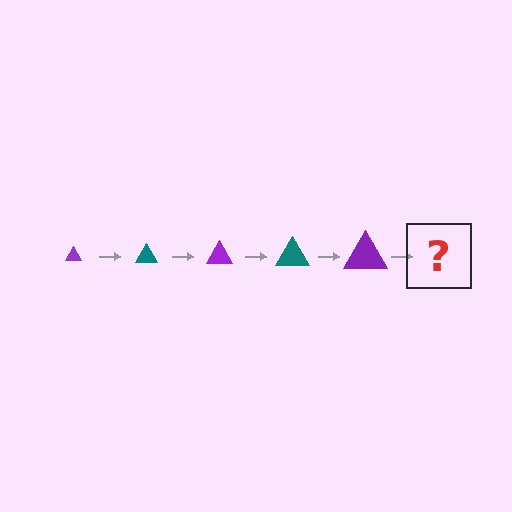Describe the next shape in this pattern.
It should be a teal triangle, larger than the previous one.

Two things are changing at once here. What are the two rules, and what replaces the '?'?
The two rules are that the triangle grows larger each step and the color cycles through purple and teal. The '?' should be a teal triangle, larger than the previous one.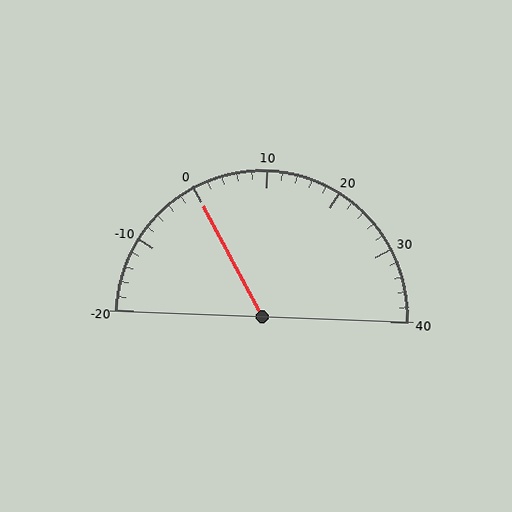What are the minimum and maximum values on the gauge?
The gauge ranges from -20 to 40.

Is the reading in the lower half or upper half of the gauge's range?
The reading is in the lower half of the range (-20 to 40).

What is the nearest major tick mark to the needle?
The nearest major tick mark is 0.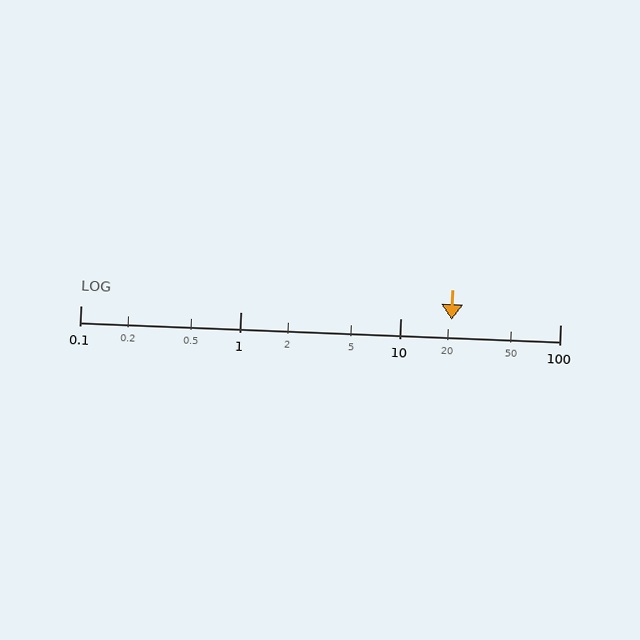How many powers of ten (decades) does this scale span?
The scale spans 3 decades, from 0.1 to 100.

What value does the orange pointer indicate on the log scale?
The pointer indicates approximately 21.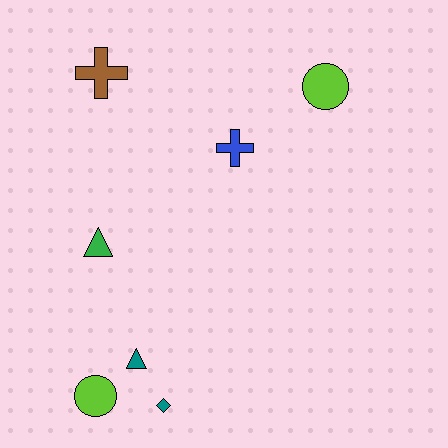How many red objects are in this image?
There are no red objects.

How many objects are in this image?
There are 7 objects.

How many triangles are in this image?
There are 2 triangles.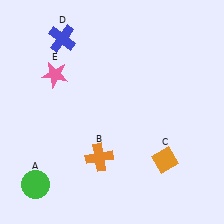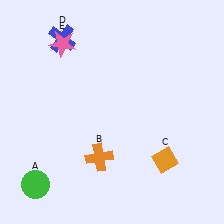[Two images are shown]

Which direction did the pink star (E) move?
The pink star (E) moved up.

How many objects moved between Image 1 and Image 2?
1 object moved between the two images.